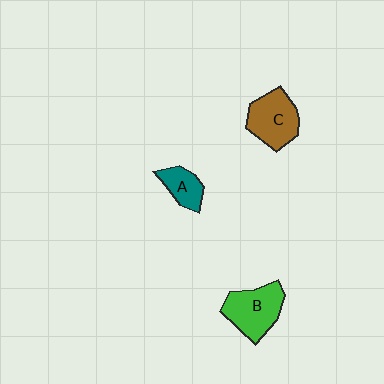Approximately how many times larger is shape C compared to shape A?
Approximately 1.7 times.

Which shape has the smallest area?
Shape A (teal).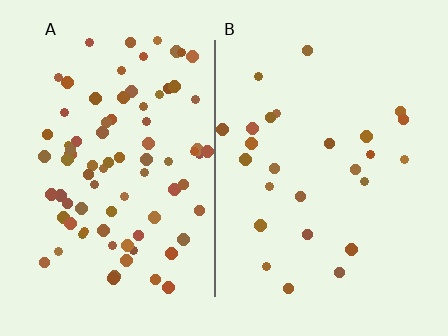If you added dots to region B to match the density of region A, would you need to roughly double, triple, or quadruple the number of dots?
Approximately triple.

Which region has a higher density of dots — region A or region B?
A (the left).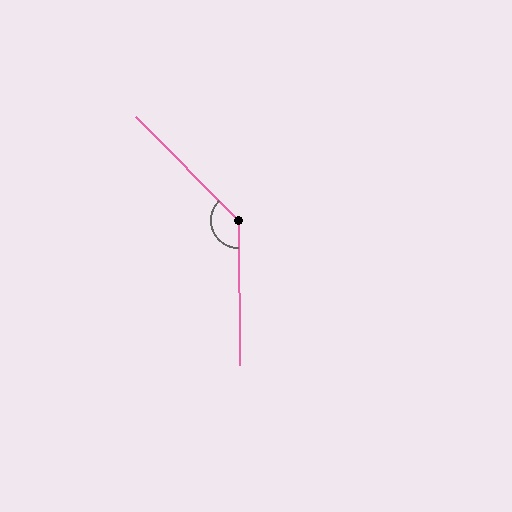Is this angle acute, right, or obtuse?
It is obtuse.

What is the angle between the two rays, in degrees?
Approximately 135 degrees.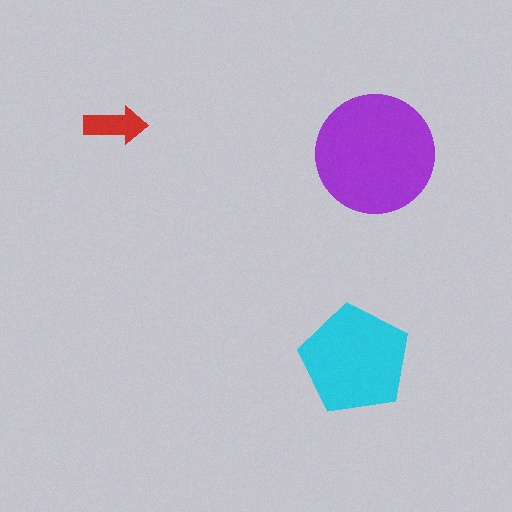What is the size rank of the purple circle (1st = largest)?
1st.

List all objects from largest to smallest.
The purple circle, the cyan pentagon, the red arrow.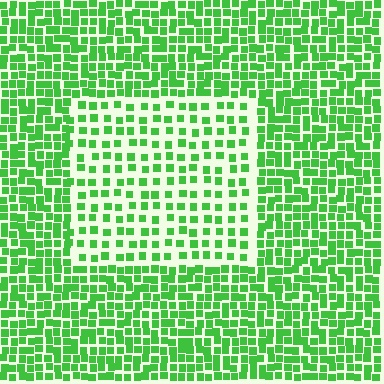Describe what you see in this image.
The image contains small green elements arranged at two different densities. A rectangle-shaped region is visible where the elements are less densely packed than the surrounding area.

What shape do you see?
I see a rectangle.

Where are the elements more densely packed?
The elements are more densely packed outside the rectangle boundary.